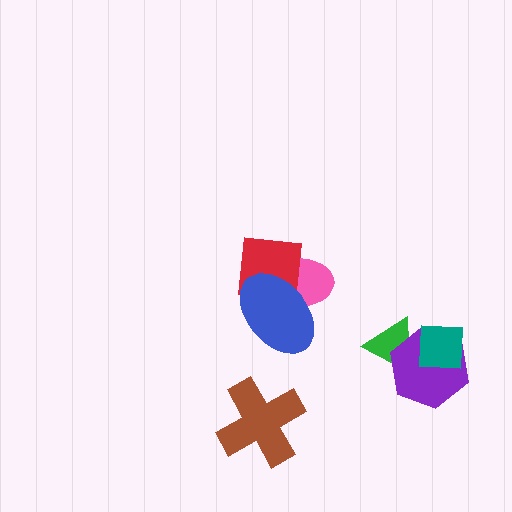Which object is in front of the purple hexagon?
The teal square is in front of the purple hexagon.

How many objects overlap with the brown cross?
0 objects overlap with the brown cross.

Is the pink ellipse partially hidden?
Yes, it is partially covered by another shape.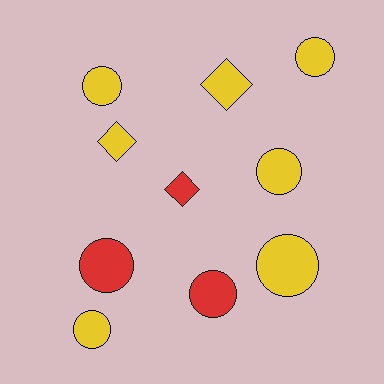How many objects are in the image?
There are 10 objects.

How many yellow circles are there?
There are 5 yellow circles.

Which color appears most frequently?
Yellow, with 7 objects.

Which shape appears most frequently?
Circle, with 7 objects.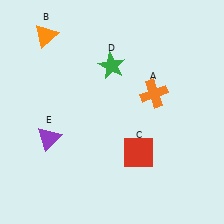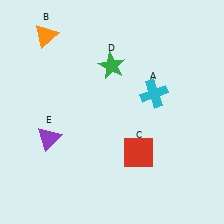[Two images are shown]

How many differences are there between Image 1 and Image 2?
There is 1 difference between the two images.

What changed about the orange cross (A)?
In Image 1, A is orange. In Image 2, it changed to cyan.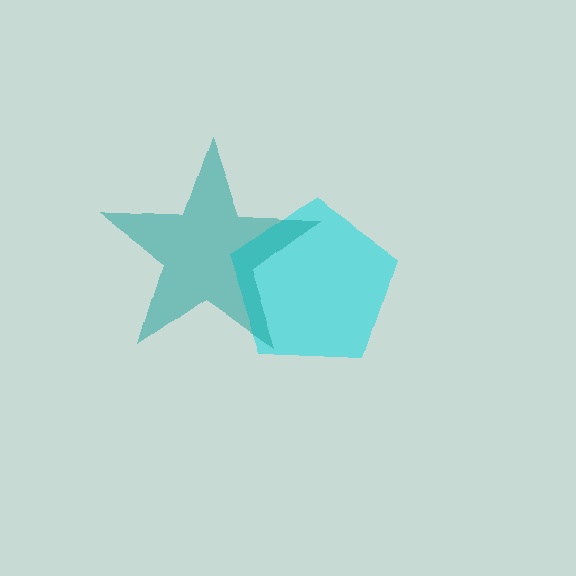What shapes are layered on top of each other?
The layered shapes are: a cyan pentagon, a teal star.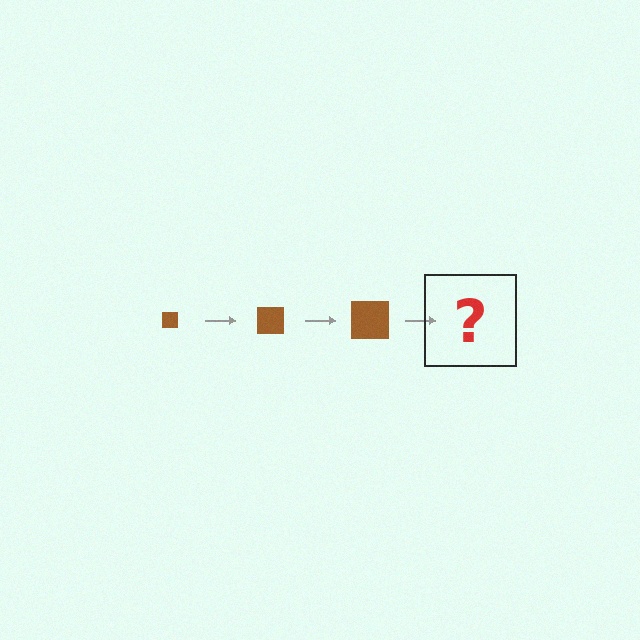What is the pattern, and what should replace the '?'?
The pattern is that the square gets progressively larger each step. The '?' should be a brown square, larger than the previous one.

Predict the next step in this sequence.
The next step is a brown square, larger than the previous one.